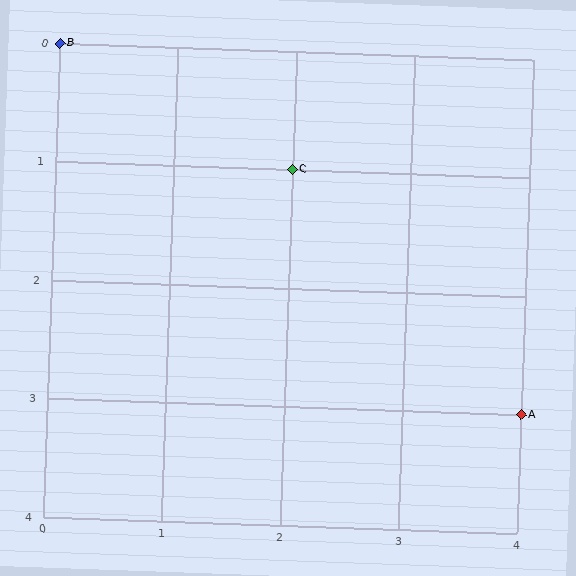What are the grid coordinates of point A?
Point A is at grid coordinates (4, 3).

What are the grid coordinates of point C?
Point C is at grid coordinates (2, 1).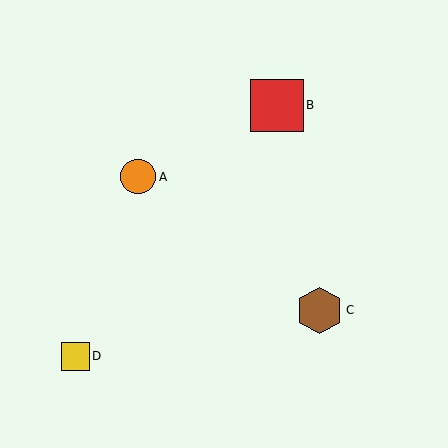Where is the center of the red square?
The center of the red square is at (277, 105).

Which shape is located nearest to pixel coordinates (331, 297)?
The brown hexagon (labeled C) at (320, 310) is nearest to that location.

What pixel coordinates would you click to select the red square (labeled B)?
Click at (277, 105) to select the red square B.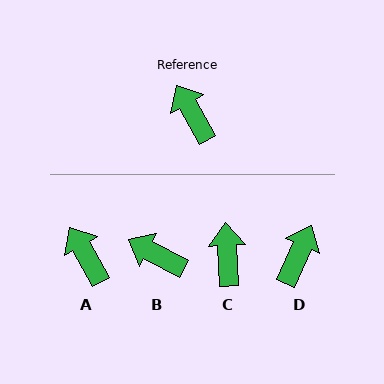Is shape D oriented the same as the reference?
No, it is off by about 54 degrees.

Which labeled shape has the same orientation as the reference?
A.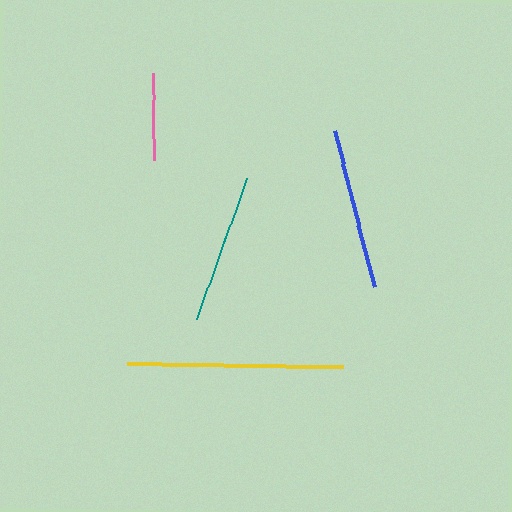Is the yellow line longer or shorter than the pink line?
The yellow line is longer than the pink line.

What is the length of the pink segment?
The pink segment is approximately 88 pixels long.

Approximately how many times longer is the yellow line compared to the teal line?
The yellow line is approximately 1.4 times the length of the teal line.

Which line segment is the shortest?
The pink line is the shortest at approximately 88 pixels.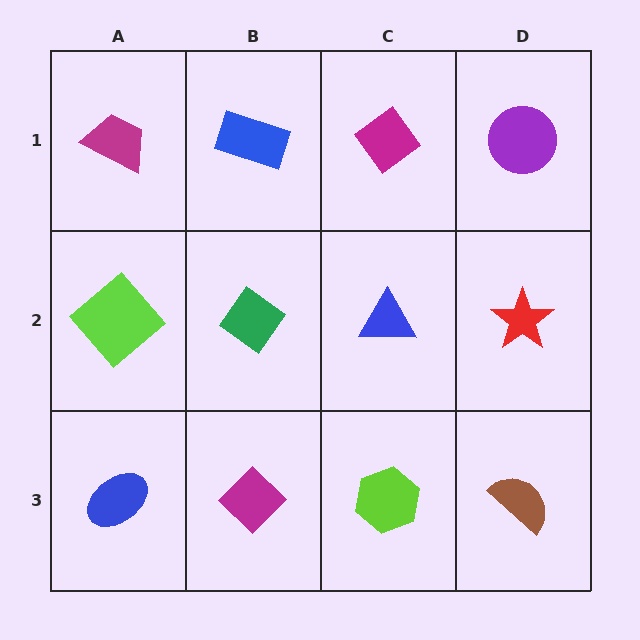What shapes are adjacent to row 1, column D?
A red star (row 2, column D), a magenta diamond (row 1, column C).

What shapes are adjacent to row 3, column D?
A red star (row 2, column D), a lime hexagon (row 3, column C).